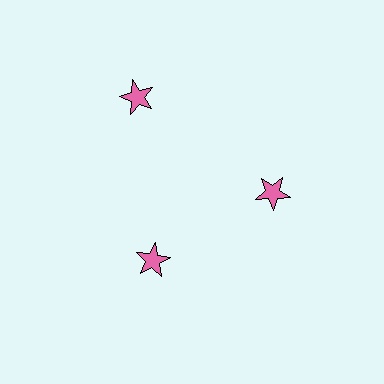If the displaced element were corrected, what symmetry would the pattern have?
It would have 3-fold rotational symmetry — the pattern would map onto itself every 120 degrees.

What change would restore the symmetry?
The symmetry would be restored by moving it inward, back onto the ring so that all 3 stars sit at equal angles and equal distance from the center.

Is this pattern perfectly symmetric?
No. The 3 pink stars are arranged in a ring, but one element near the 11 o'clock position is pushed outward from the center, breaking the 3-fold rotational symmetry.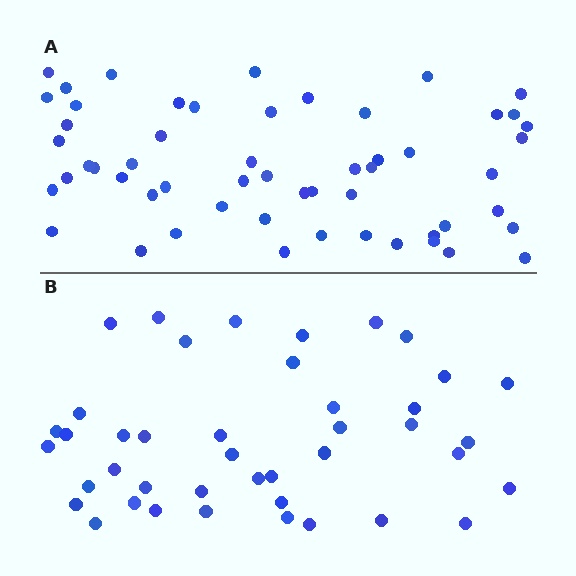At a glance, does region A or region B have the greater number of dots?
Region A (the top region) has more dots.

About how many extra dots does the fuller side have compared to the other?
Region A has approximately 15 more dots than region B.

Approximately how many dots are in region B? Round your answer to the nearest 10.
About 40 dots. (The exact count is 42, which rounds to 40.)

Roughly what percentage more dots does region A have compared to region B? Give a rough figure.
About 30% more.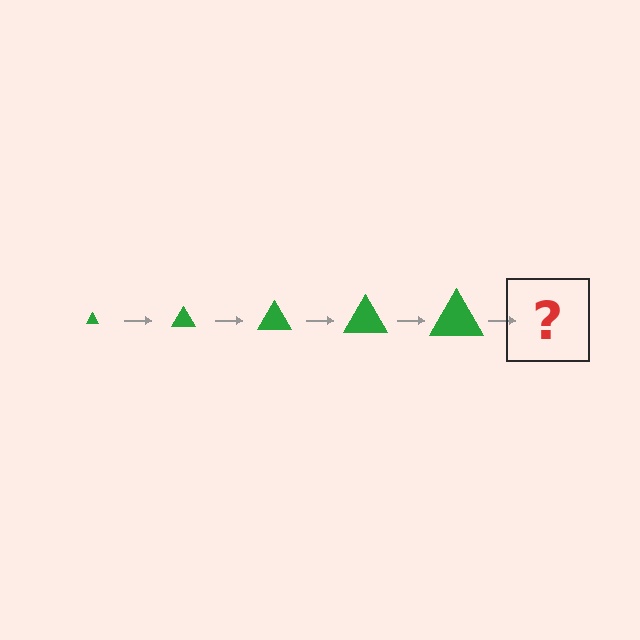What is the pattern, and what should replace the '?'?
The pattern is that the triangle gets progressively larger each step. The '?' should be a green triangle, larger than the previous one.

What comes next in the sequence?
The next element should be a green triangle, larger than the previous one.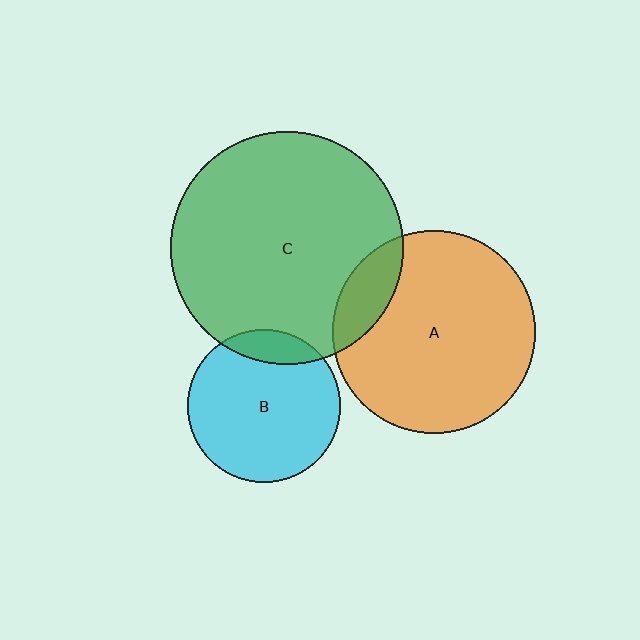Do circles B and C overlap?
Yes.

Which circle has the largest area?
Circle C (green).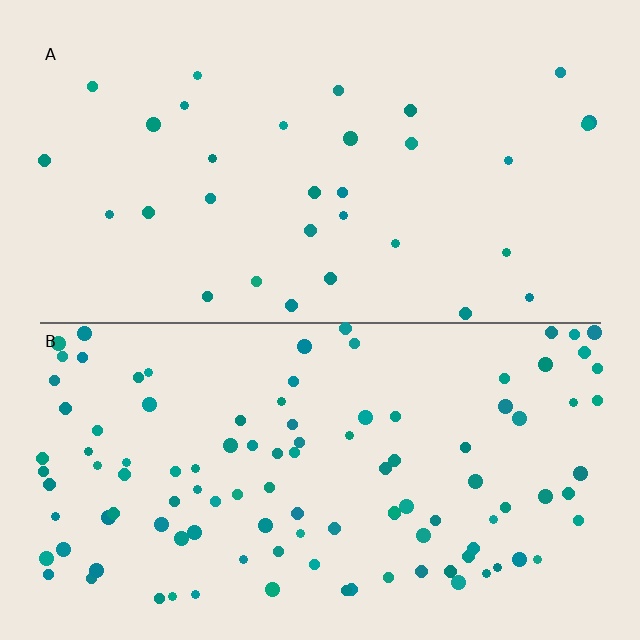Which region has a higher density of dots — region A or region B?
B (the bottom).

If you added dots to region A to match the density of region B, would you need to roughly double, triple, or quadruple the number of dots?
Approximately triple.